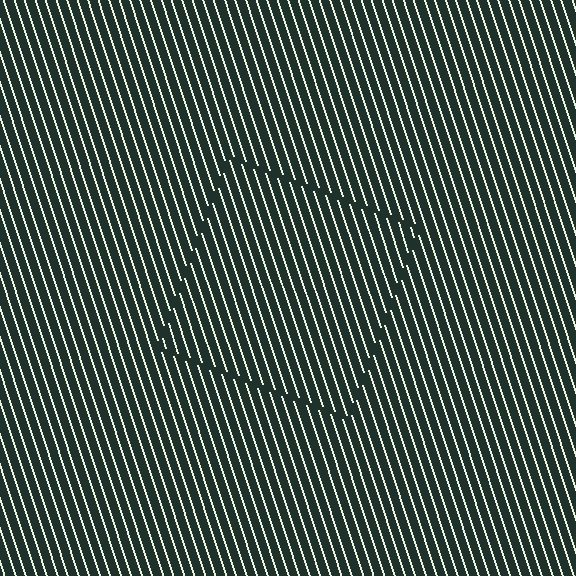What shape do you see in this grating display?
An illusory square. The interior of the shape contains the same grating, shifted by half a period — the contour is defined by the phase discontinuity where line-ends from the inner and outer gratings abut.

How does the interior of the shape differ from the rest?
The interior of the shape contains the same grating, shifted by half a period — the contour is defined by the phase discontinuity where line-ends from the inner and outer gratings abut.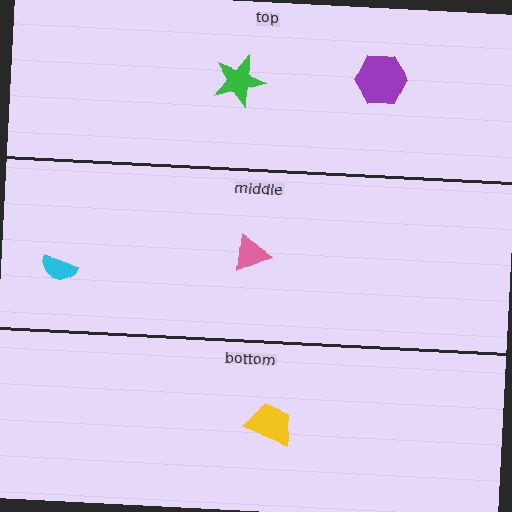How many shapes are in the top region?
2.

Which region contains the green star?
The top region.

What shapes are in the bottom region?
The yellow trapezoid.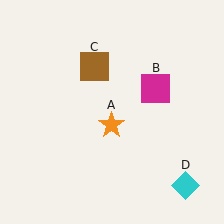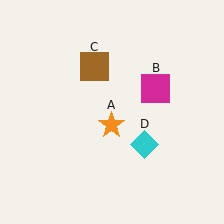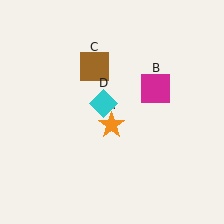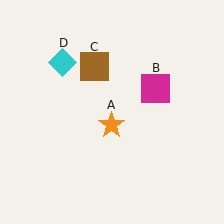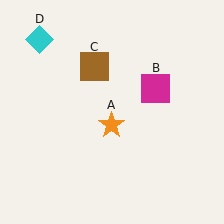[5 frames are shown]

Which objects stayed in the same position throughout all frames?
Orange star (object A) and magenta square (object B) and brown square (object C) remained stationary.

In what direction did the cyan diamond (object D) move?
The cyan diamond (object D) moved up and to the left.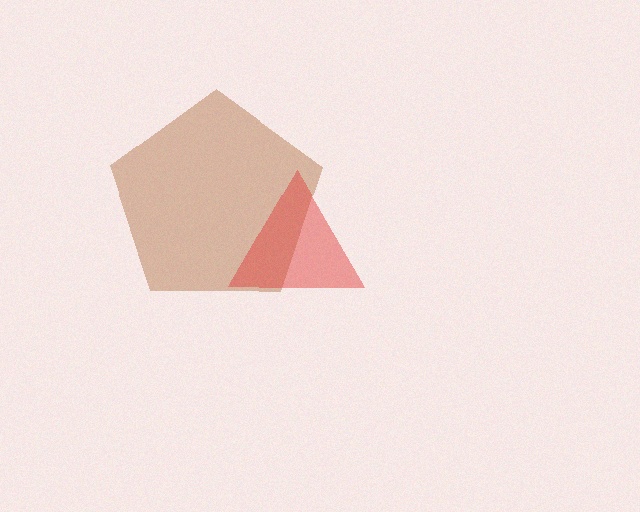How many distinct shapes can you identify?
There are 2 distinct shapes: a brown pentagon, a red triangle.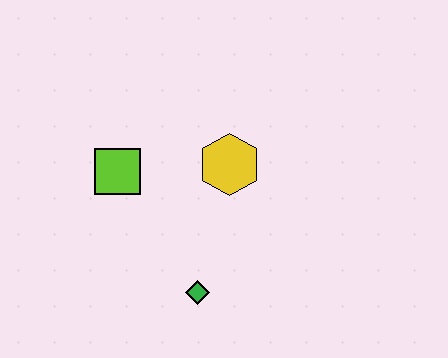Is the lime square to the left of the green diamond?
Yes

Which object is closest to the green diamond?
The yellow hexagon is closest to the green diamond.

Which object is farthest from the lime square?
The green diamond is farthest from the lime square.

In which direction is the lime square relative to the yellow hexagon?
The lime square is to the left of the yellow hexagon.